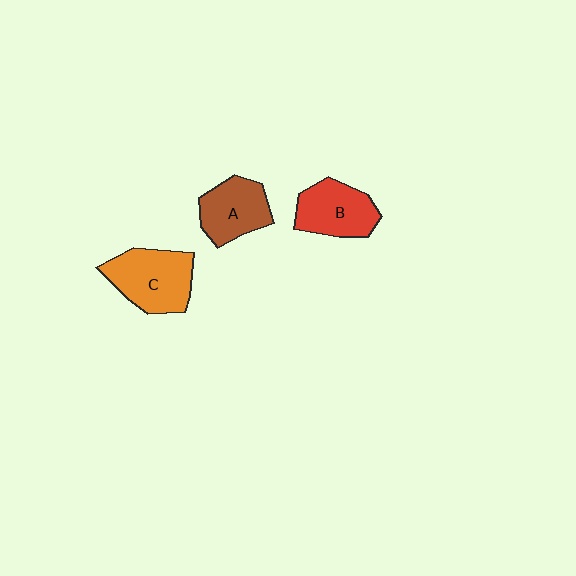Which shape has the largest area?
Shape C (orange).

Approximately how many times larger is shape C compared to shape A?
Approximately 1.3 times.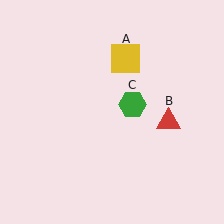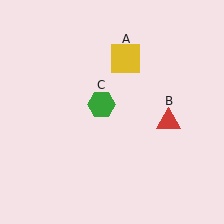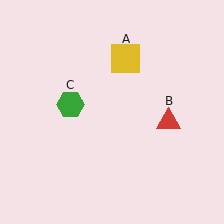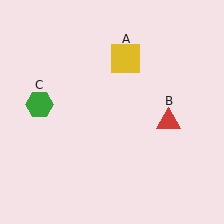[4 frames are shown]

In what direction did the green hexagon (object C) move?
The green hexagon (object C) moved left.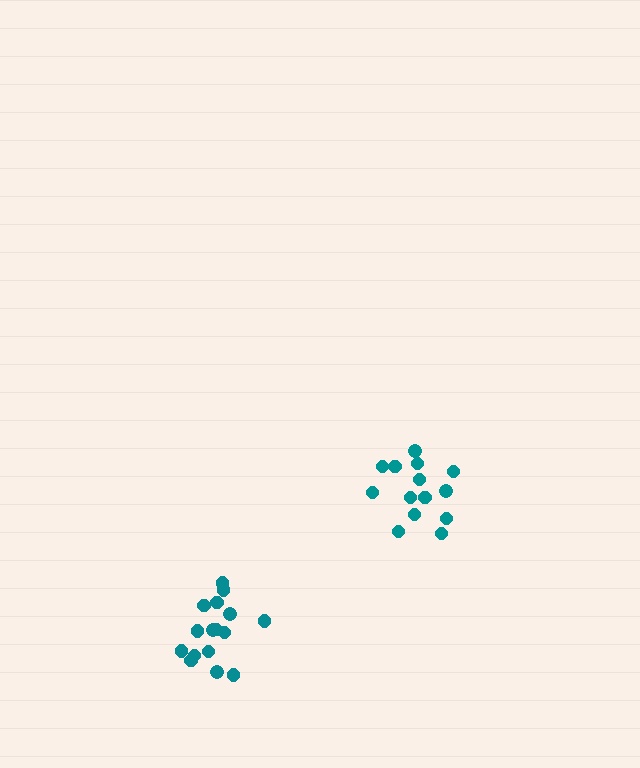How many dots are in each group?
Group 1: 14 dots, Group 2: 16 dots (30 total).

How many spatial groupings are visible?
There are 2 spatial groupings.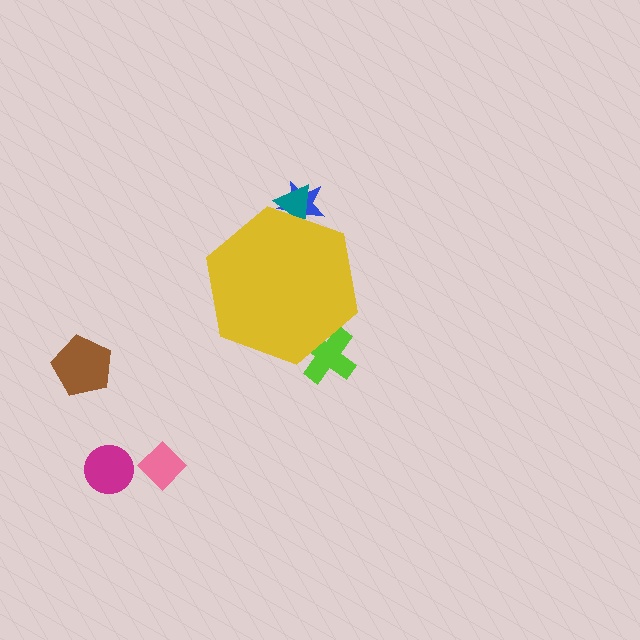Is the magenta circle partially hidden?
No, the magenta circle is fully visible.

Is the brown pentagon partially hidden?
No, the brown pentagon is fully visible.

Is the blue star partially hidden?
Yes, the blue star is partially hidden behind the yellow hexagon.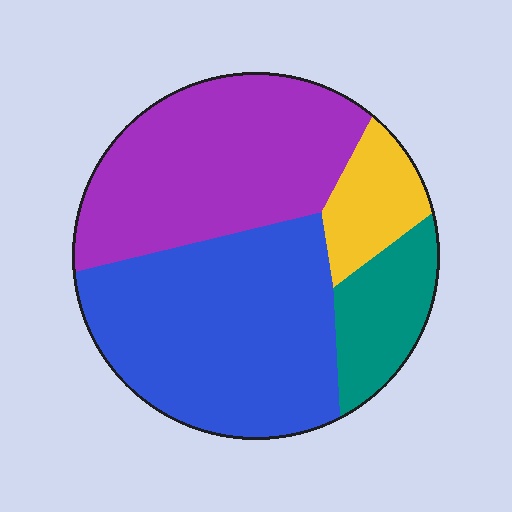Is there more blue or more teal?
Blue.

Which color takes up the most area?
Blue, at roughly 40%.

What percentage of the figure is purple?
Purple covers around 35% of the figure.